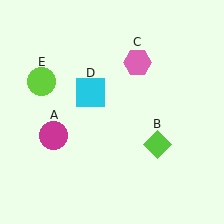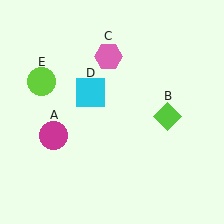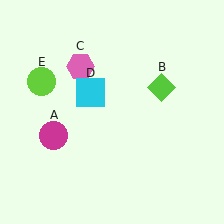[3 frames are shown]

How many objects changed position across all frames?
2 objects changed position: lime diamond (object B), pink hexagon (object C).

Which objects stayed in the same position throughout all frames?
Magenta circle (object A) and cyan square (object D) and lime circle (object E) remained stationary.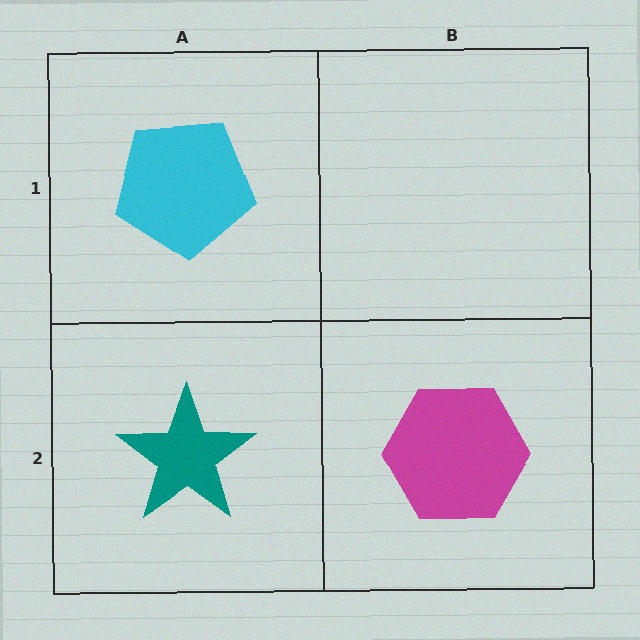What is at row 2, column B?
A magenta hexagon.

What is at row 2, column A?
A teal star.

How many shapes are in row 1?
1 shape.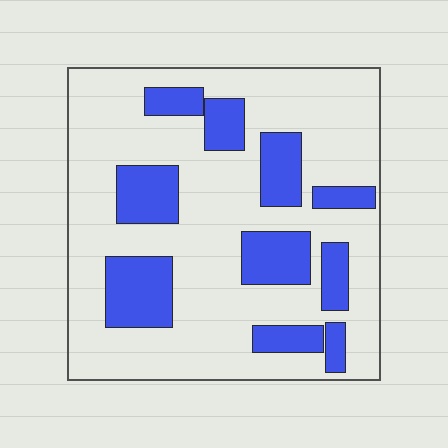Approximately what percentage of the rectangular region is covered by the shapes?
Approximately 25%.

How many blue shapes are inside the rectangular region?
10.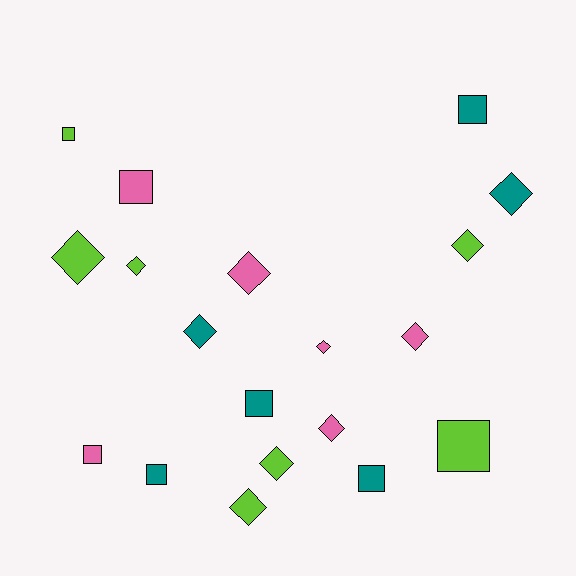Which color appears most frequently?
Lime, with 7 objects.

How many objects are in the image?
There are 19 objects.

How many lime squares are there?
There are 2 lime squares.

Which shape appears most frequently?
Diamond, with 11 objects.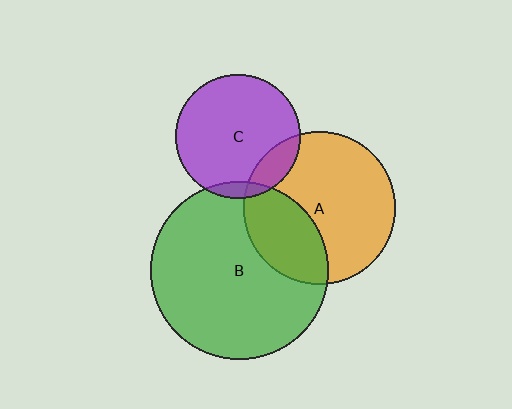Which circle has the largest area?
Circle B (green).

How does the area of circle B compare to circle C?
Approximately 2.0 times.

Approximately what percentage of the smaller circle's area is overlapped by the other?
Approximately 30%.